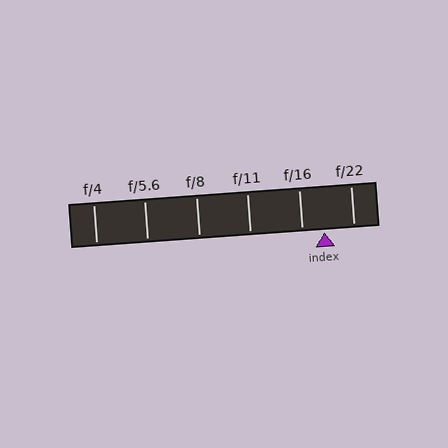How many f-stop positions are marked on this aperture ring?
There are 6 f-stop positions marked.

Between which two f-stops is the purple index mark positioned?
The index mark is between f/16 and f/22.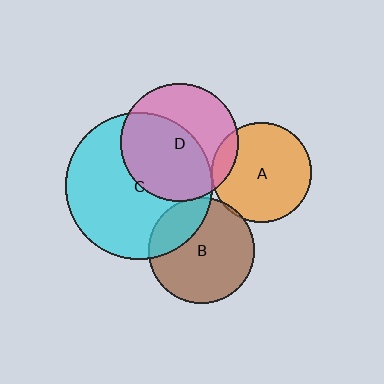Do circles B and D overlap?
Yes.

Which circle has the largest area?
Circle C (cyan).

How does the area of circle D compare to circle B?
Approximately 1.2 times.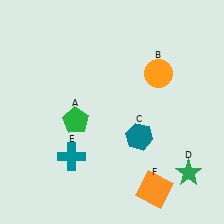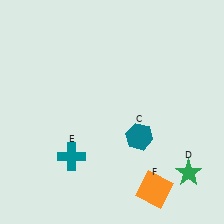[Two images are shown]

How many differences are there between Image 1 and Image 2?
There are 2 differences between the two images.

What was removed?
The orange circle (B), the green pentagon (A) were removed in Image 2.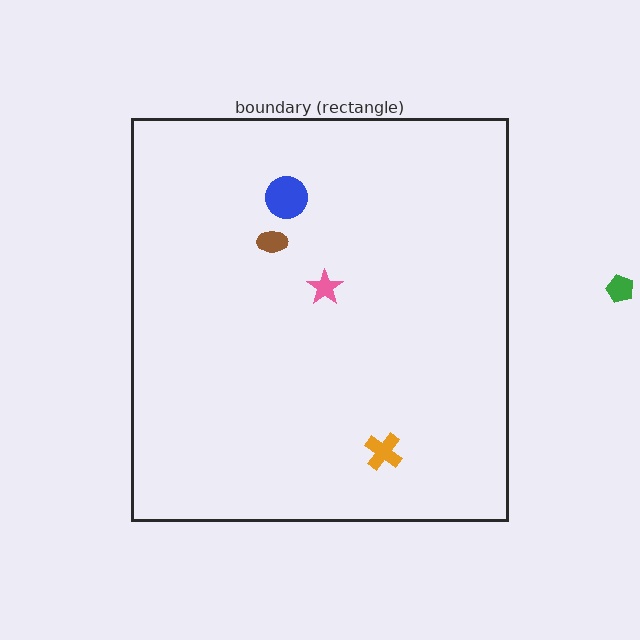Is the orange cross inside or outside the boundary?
Inside.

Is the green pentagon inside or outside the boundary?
Outside.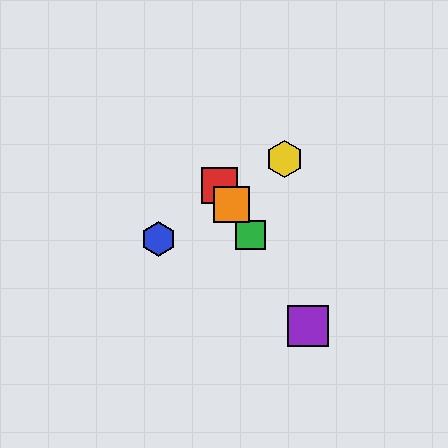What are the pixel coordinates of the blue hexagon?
The blue hexagon is at (158, 239).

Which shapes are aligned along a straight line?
The red square, the green square, the purple square, the orange square are aligned along a straight line.